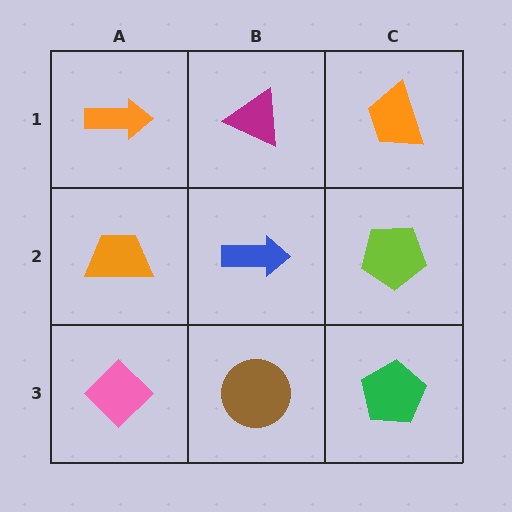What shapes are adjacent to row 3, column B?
A blue arrow (row 2, column B), a pink diamond (row 3, column A), a green pentagon (row 3, column C).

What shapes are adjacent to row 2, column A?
An orange arrow (row 1, column A), a pink diamond (row 3, column A), a blue arrow (row 2, column B).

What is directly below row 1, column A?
An orange trapezoid.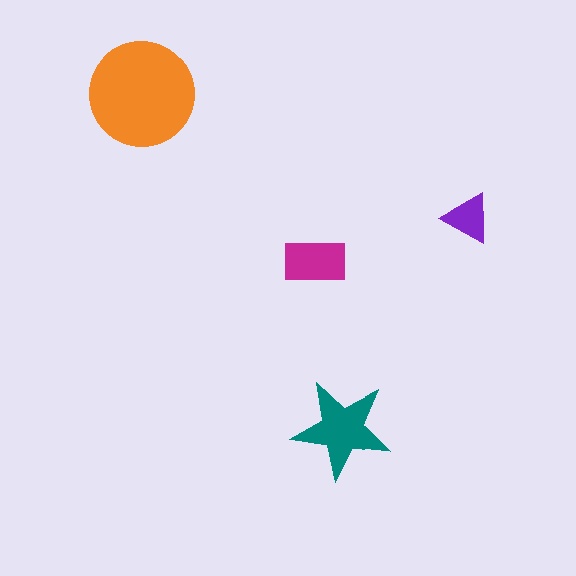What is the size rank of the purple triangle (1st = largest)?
4th.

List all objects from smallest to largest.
The purple triangle, the magenta rectangle, the teal star, the orange circle.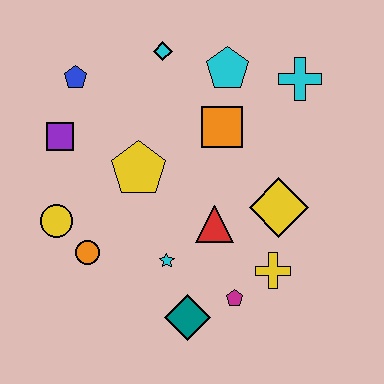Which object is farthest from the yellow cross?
The blue pentagon is farthest from the yellow cross.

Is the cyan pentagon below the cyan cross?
No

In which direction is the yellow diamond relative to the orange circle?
The yellow diamond is to the right of the orange circle.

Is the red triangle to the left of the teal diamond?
No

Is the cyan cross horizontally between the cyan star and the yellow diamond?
No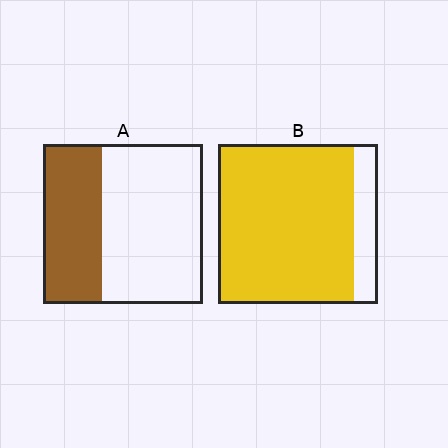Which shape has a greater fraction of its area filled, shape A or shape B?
Shape B.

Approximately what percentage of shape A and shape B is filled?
A is approximately 35% and B is approximately 85%.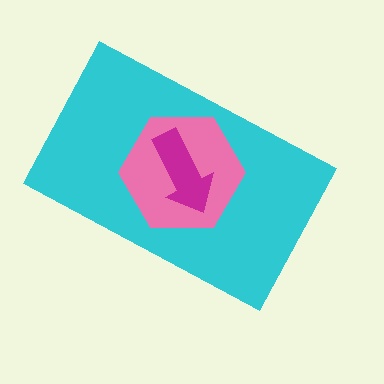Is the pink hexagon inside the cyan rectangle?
Yes.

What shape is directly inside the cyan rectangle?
The pink hexagon.